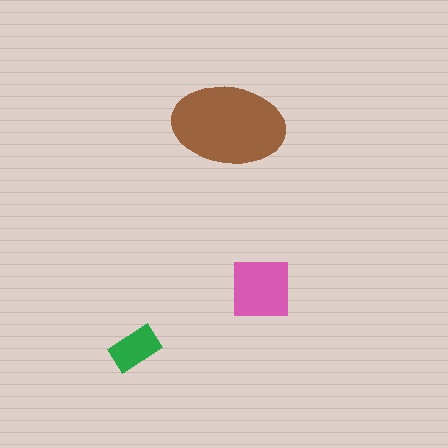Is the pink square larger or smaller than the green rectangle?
Larger.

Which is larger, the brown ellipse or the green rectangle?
The brown ellipse.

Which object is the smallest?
The green rectangle.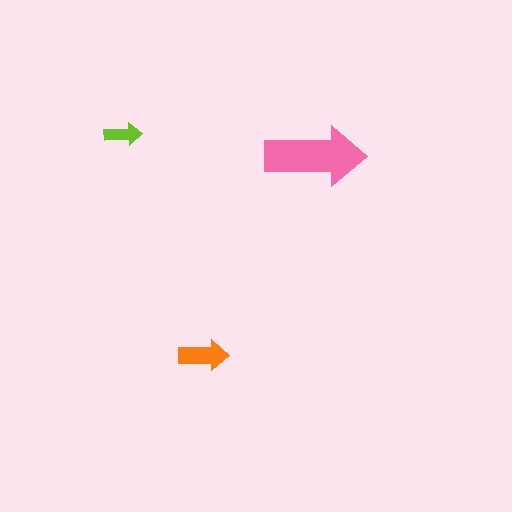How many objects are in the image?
There are 3 objects in the image.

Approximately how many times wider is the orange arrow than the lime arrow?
About 1.5 times wider.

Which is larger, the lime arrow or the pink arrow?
The pink one.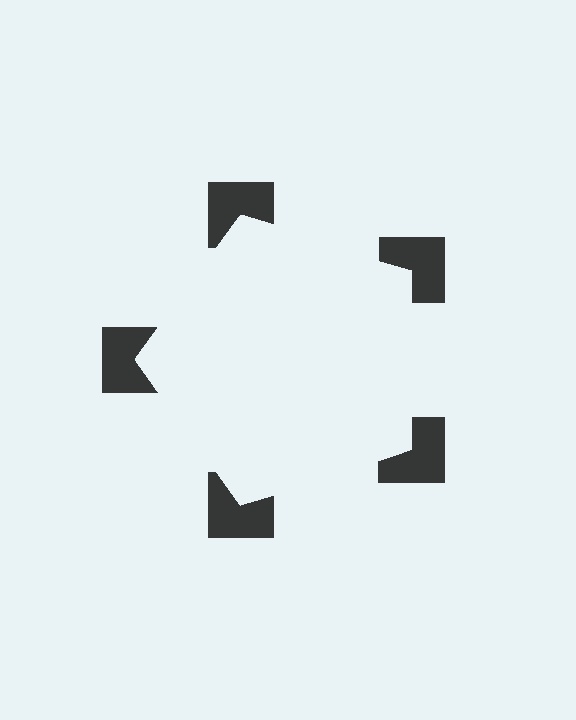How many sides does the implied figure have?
5 sides.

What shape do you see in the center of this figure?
An illusory pentagon — its edges are inferred from the aligned wedge cuts in the notched squares, not physically drawn.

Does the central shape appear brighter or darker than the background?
It typically appears slightly brighter than the background, even though no actual brightness change is drawn.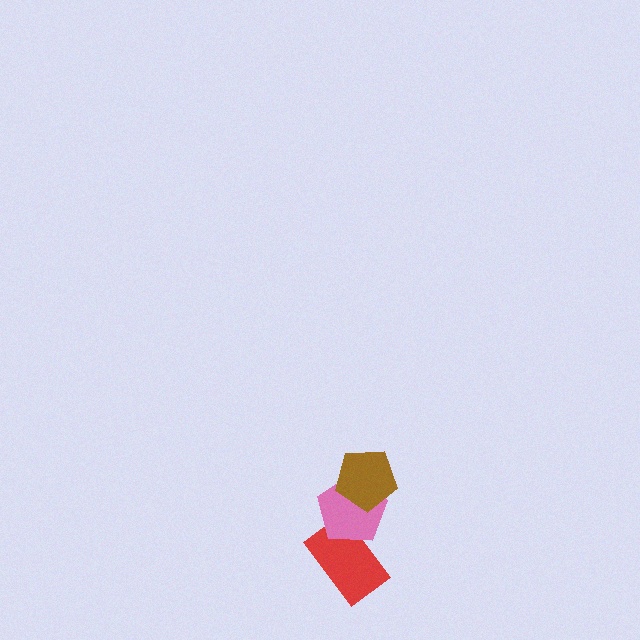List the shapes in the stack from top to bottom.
From top to bottom: the brown pentagon, the pink pentagon, the red rectangle.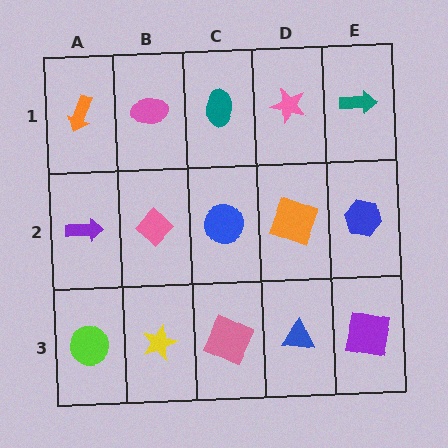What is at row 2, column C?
A blue circle.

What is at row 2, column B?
A pink diamond.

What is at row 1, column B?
A pink ellipse.